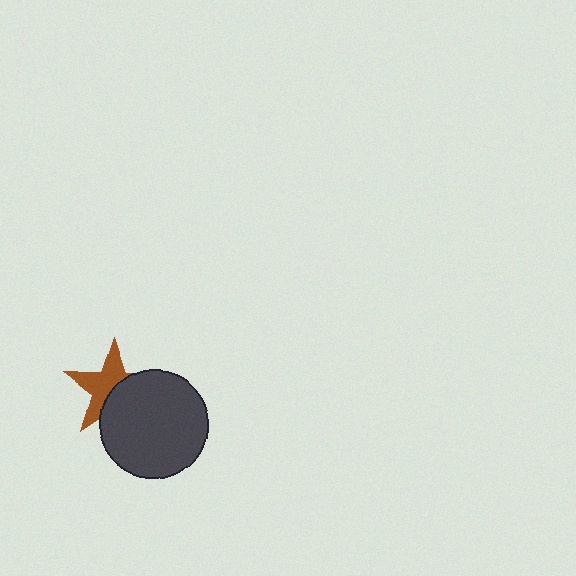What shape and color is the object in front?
The object in front is a dark gray circle.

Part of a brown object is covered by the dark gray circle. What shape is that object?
It is a star.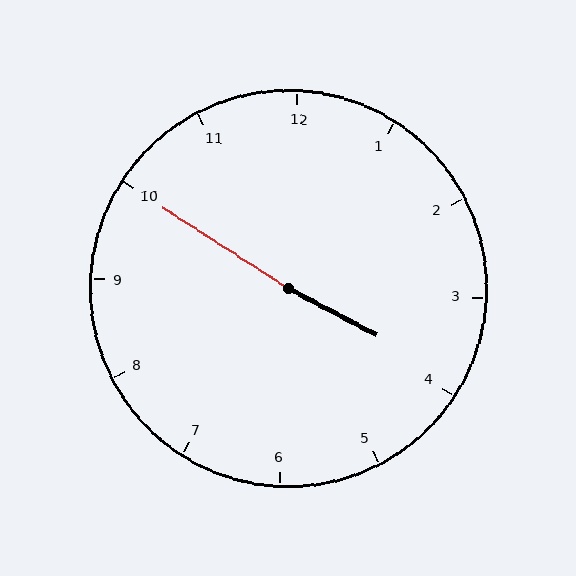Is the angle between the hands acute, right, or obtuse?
It is obtuse.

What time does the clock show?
3:50.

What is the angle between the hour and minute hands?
Approximately 175 degrees.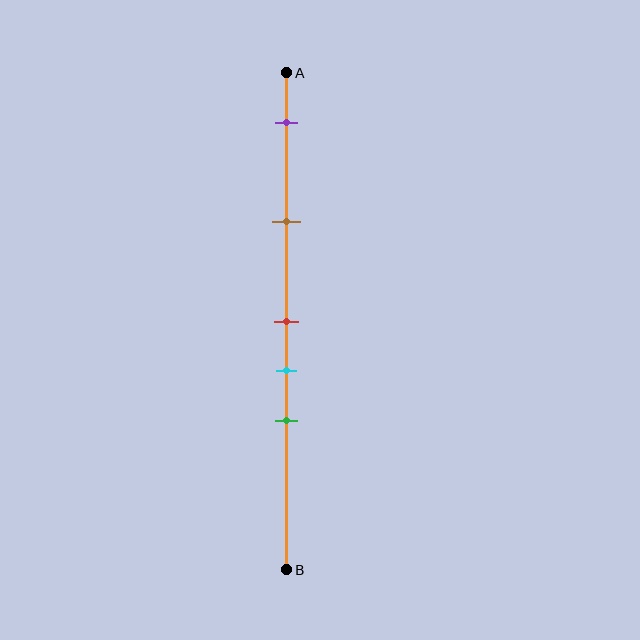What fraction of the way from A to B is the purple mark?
The purple mark is approximately 10% (0.1) of the way from A to B.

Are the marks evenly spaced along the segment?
No, the marks are not evenly spaced.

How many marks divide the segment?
There are 5 marks dividing the segment.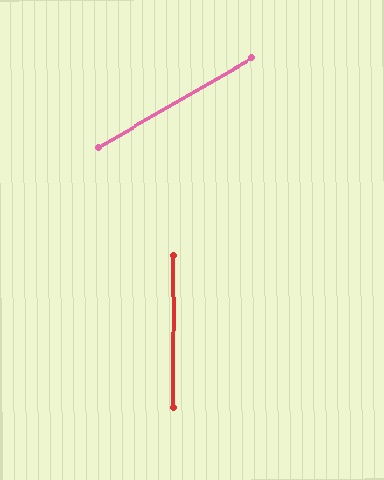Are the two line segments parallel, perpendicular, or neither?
Neither parallel nor perpendicular — they differ by about 60°.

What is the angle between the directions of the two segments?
Approximately 60 degrees.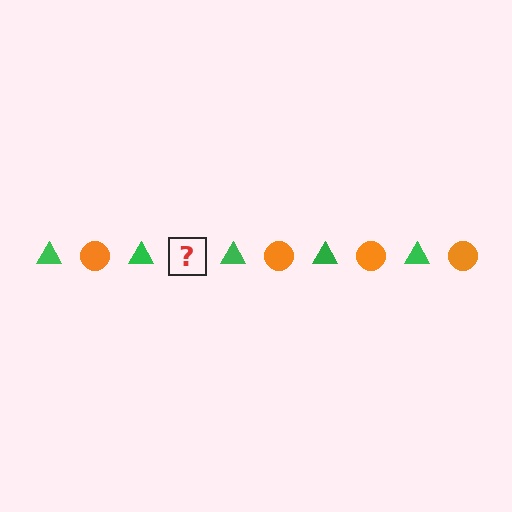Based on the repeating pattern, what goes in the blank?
The blank should be an orange circle.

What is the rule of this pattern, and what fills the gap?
The rule is that the pattern alternates between green triangle and orange circle. The gap should be filled with an orange circle.